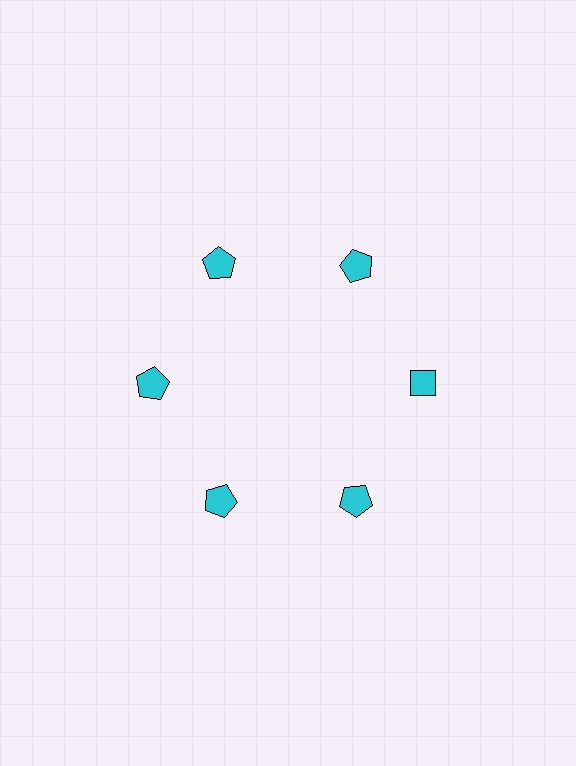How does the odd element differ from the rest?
It has a different shape: diamond instead of pentagon.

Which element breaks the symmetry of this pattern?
The cyan diamond at roughly the 3 o'clock position breaks the symmetry. All other shapes are cyan pentagons.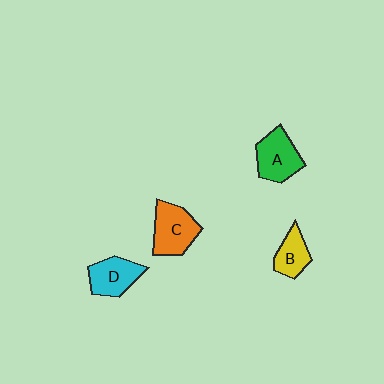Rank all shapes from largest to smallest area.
From largest to smallest: C (orange), A (green), D (cyan), B (yellow).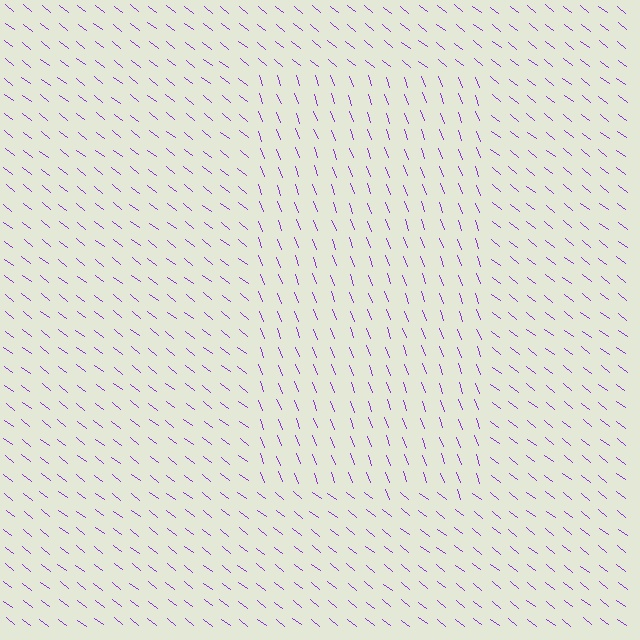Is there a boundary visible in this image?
Yes, there is a texture boundary formed by a change in line orientation.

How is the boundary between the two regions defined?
The boundary is defined purely by a change in line orientation (approximately 32 degrees difference). All lines are the same color and thickness.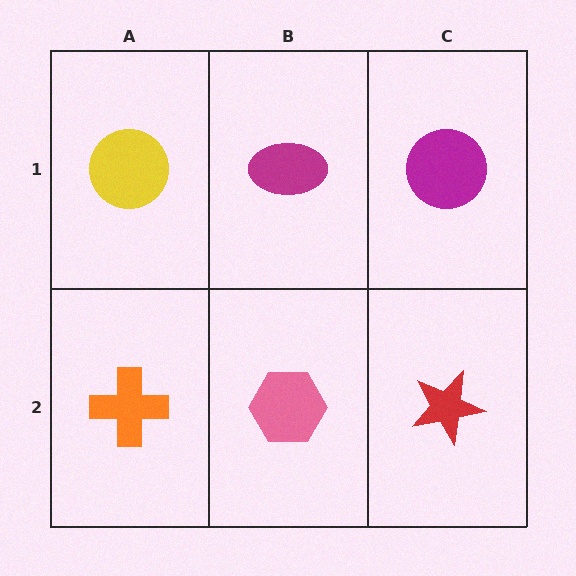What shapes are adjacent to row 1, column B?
A pink hexagon (row 2, column B), a yellow circle (row 1, column A), a magenta circle (row 1, column C).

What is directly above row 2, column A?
A yellow circle.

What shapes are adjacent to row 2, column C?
A magenta circle (row 1, column C), a pink hexagon (row 2, column B).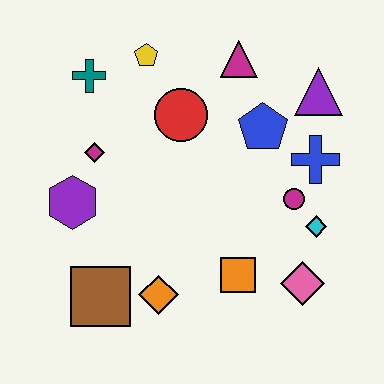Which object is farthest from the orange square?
The teal cross is farthest from the orange square.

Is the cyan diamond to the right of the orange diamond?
Yes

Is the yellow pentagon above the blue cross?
Yes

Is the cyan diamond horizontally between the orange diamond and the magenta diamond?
No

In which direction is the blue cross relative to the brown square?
The blue cross is to the right of the brown square.